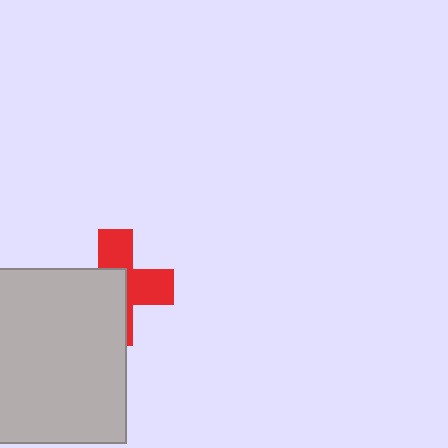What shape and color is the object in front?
The object in front is a light gray square.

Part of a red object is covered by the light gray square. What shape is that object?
It is a cross.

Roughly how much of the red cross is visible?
About half of it is visible (roughly 46%).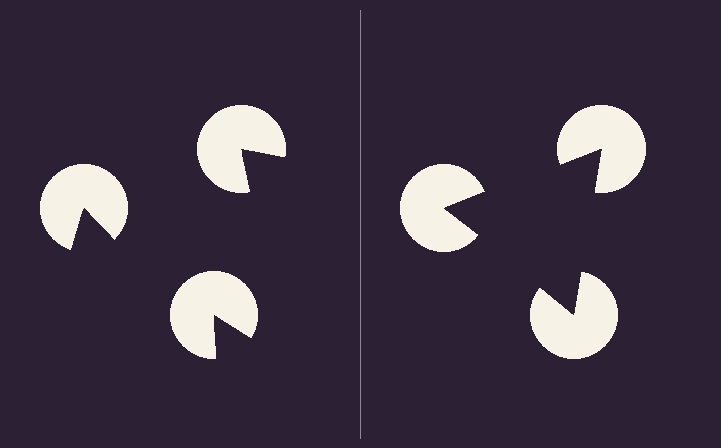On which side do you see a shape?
An illusory triangle appears on the right side. On the left side the wedge cuts are rotated, so no coherent shape forms.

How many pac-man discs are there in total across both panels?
6 — 3 on each side.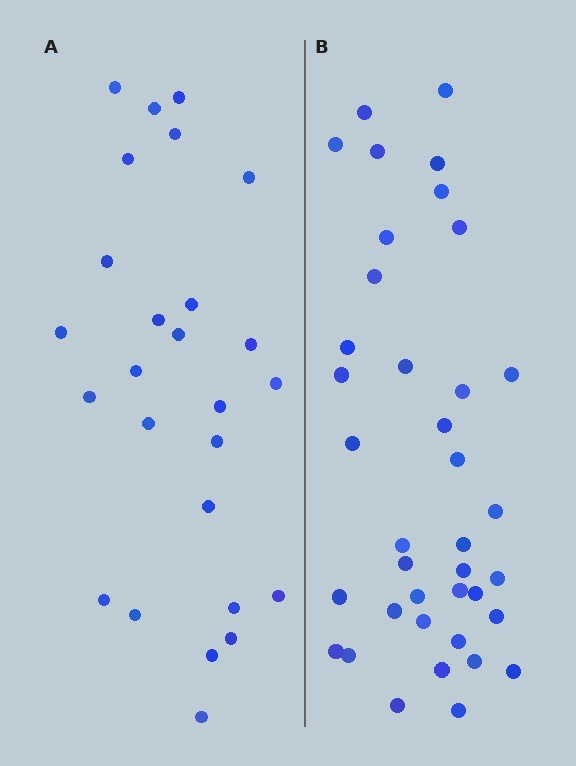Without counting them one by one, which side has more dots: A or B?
Region B (the right region) has more dots.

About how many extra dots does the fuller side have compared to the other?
Region B has roughly 12 or so more dots than region A.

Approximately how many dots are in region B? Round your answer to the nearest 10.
About 40 dots. (The exact count is 38, which rounds to 40.)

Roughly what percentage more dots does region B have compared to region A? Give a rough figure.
About 45% more.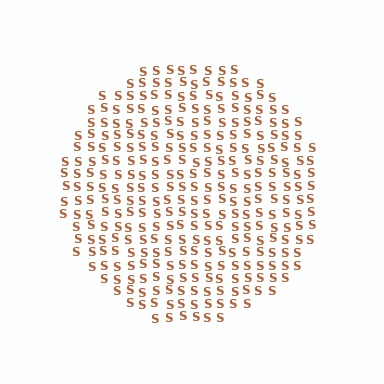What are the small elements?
The small elements are letter S's.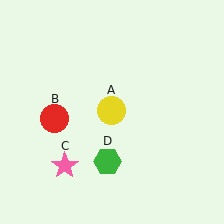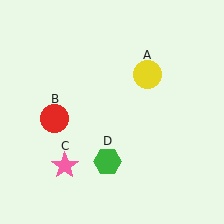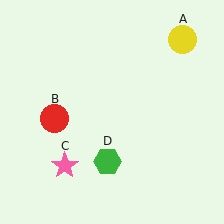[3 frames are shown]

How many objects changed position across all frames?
1 object changed position: yellow circle (object A).